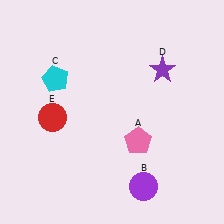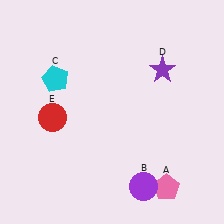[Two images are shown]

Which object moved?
The pink pentagon (A) moved down.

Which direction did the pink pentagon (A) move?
The pink pentagon (A) moved down.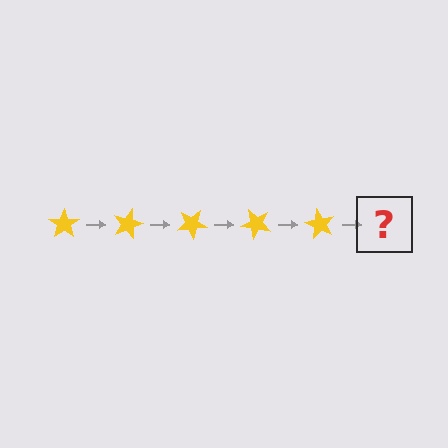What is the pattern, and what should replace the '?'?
The pattern is that the star rotates 15 degrees each step. The '?' should be a yellow star rotated 75 degrees.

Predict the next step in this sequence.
The next step is a yellow star rotated 75 degrees.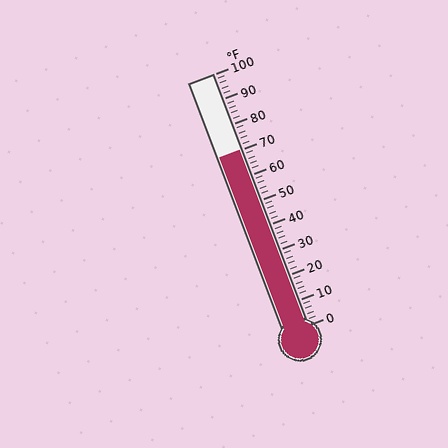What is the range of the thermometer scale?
The thermometer scale ranges from 0°F to 100°F.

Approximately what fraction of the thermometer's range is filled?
The thermometer is filled to approximately 70% of its range.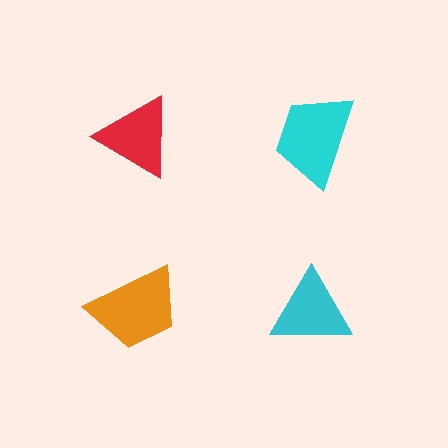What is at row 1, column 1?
A red triangle.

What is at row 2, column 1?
An orange trapezoid.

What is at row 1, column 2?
A cyan trapezoid.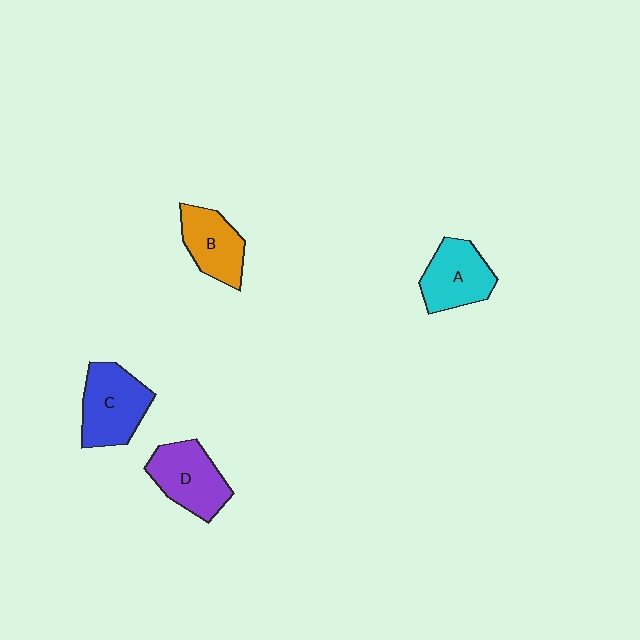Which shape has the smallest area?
Shape B (orange).